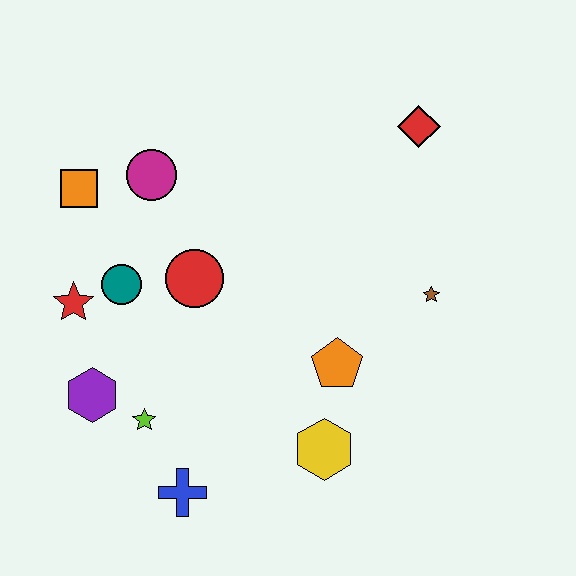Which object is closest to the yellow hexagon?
The orange pentagon is closest to the yellow hexagon.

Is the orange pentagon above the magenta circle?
No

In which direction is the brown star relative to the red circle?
The brown star is to the right of the red circle.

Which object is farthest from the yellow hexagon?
The orange square is farthest from the yellow hexagon.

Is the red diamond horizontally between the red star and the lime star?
No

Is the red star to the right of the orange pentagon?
No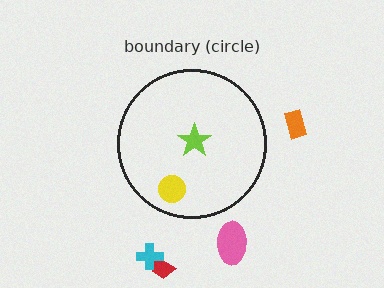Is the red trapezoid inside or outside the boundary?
Outside.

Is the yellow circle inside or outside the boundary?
Inside.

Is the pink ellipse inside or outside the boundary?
Outside.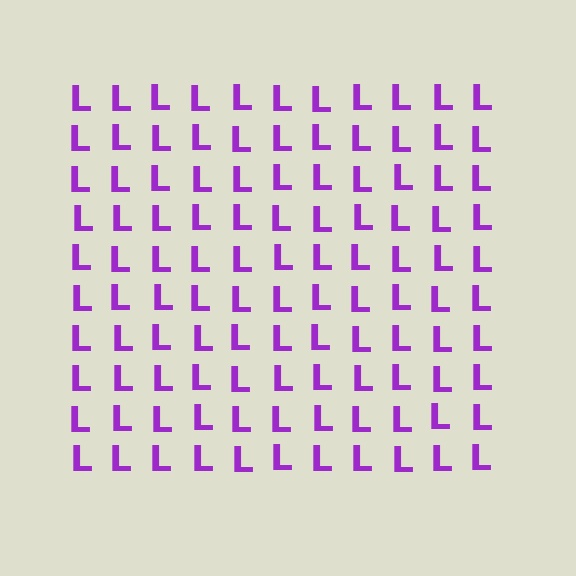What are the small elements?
The small elements are letter L's.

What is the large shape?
The large shape is a square.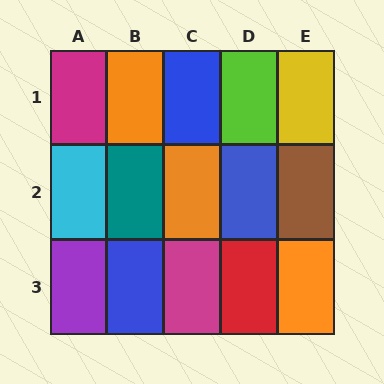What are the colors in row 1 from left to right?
Magenta, orange, blue, lime, yellow.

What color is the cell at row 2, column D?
Blue.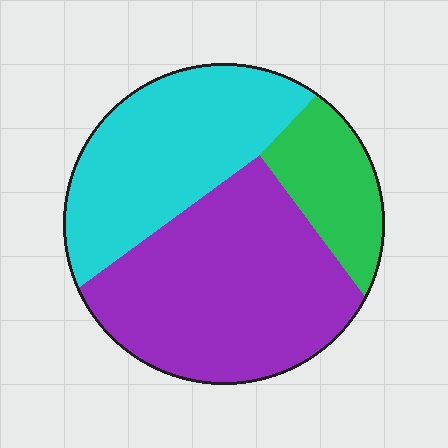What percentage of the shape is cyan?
Cyan takes up between a quarter and a half of the shape.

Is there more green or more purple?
Purple.